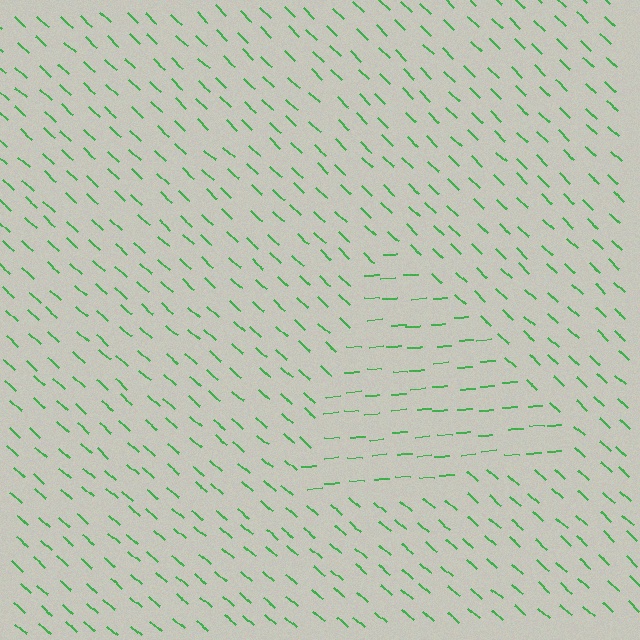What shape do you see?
I see a triangle.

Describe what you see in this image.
The image is filled with small green line segments. A triangle region in the image has lines oriented differently from the surrounding lines, creating a visible texture boundary.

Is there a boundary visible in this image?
Yes, there is a texture boundary formed by a change in line orientation.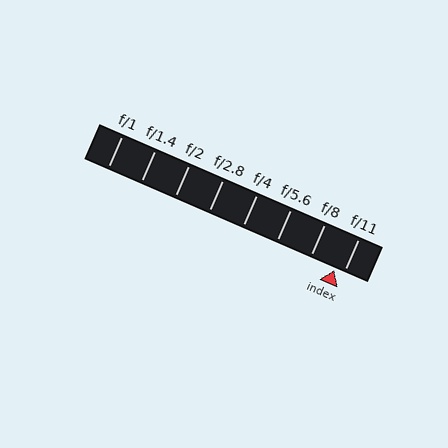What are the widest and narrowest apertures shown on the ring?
The widest aperture shown is f/1 and the narrowest is f/11.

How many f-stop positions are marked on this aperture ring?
There are 8 f-stop positions marked.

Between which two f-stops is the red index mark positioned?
The index mark is between f/8 and f/11.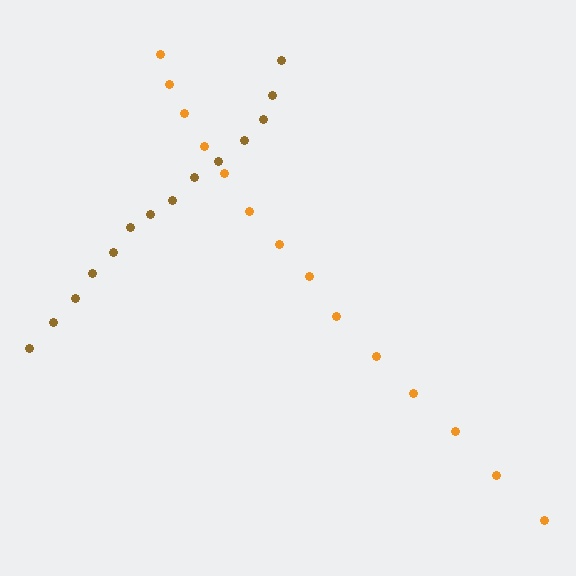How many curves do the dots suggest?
There are 2 distinct paths.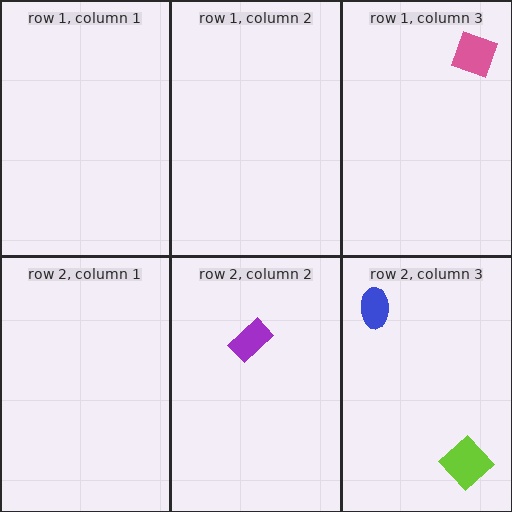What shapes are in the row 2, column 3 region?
The blue ellipse, the lime diamond.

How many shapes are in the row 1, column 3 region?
1.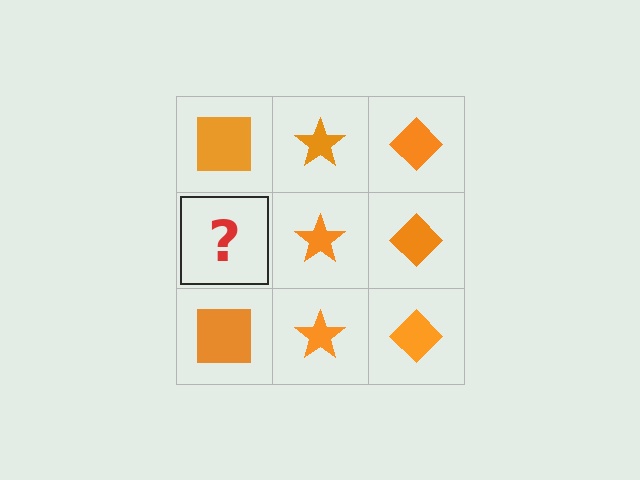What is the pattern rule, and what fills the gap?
The rule is that each column has a consistent shape. The gap should be filled with an orange square.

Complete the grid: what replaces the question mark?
The question mark should be replaced with an orange square.